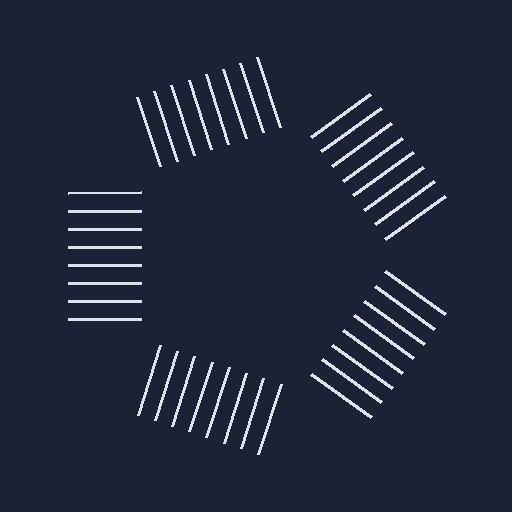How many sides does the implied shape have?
5 sides — the line-ends trace a pentagon.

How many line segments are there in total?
40 — 8 along each of the 5 edges.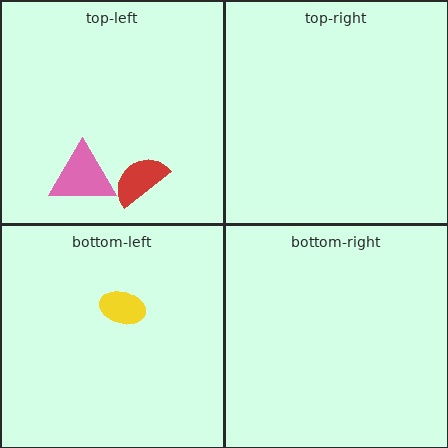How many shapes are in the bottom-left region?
1.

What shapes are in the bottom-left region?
The yellow ellipse.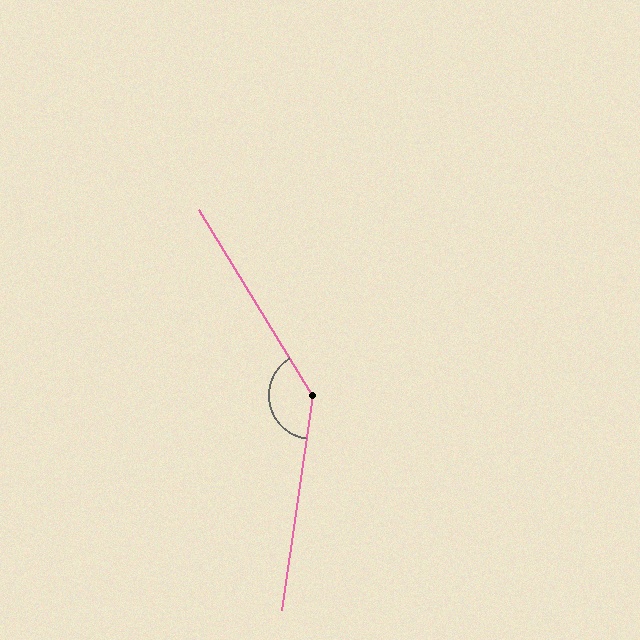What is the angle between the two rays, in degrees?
Approximately 140 degrees.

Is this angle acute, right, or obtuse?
It is obtuse.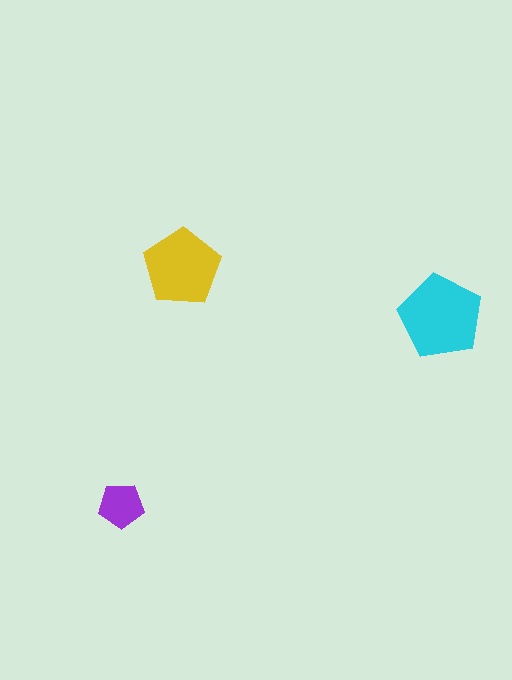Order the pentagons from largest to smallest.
the cyan one, the yellow one, the purple one.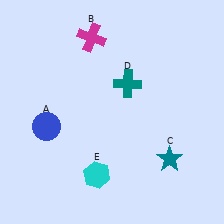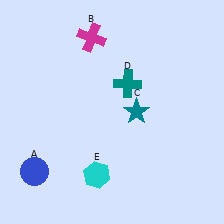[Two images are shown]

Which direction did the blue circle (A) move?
The blue circle (A) moved down.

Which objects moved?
The objects that moved are: the blue circle (A), the teal star (C).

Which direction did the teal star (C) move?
The teal star (C) moved up.